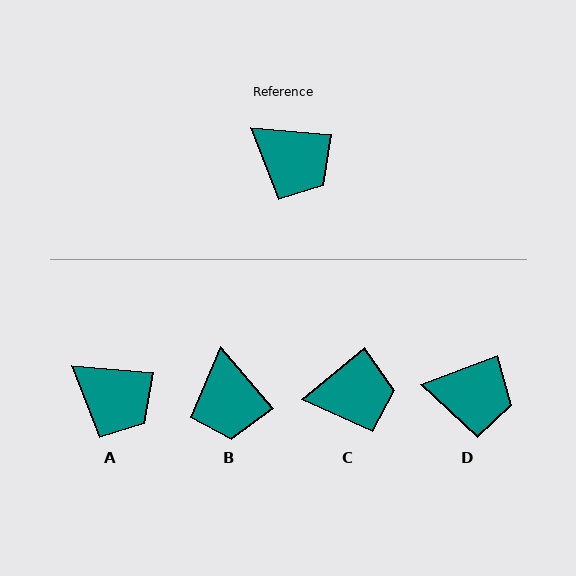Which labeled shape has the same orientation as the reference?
A.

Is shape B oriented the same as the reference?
No, it is off by about 45 degrees.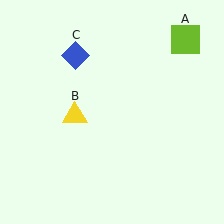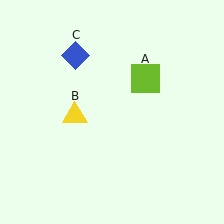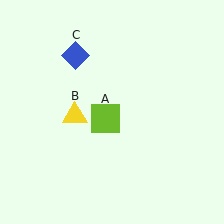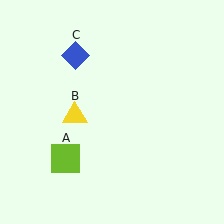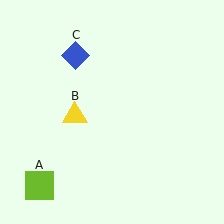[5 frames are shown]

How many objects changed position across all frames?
1 object changed position: lime square (object A).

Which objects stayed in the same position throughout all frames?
Yellow triangle (object B) and blue diamond (object C) remained stationary.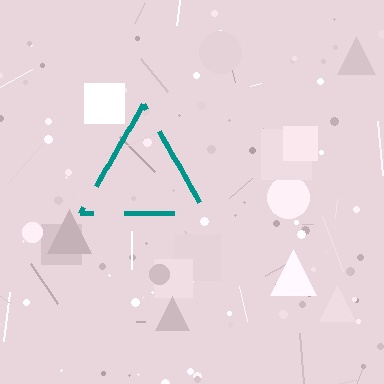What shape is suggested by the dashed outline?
The dashed outline suggests a triangle.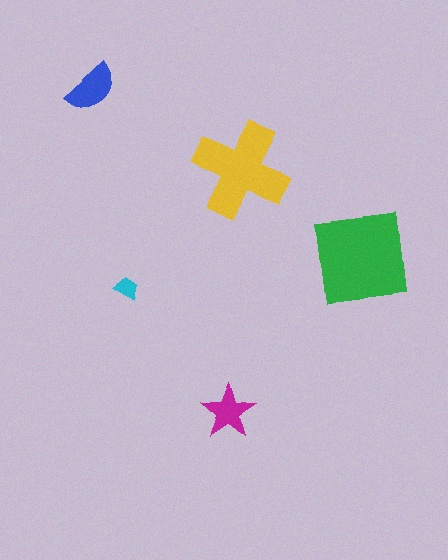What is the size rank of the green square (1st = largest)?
1st.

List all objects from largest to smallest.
The green square, the yellow cross, the blue semicircle, the magenta star, the cyan trapezoid.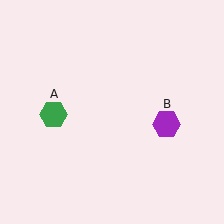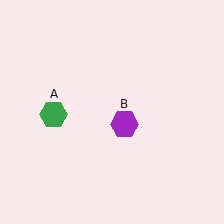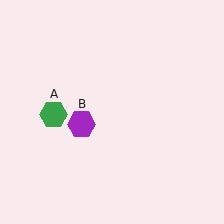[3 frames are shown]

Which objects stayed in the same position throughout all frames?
Green hexagon (object A) remained stationary.